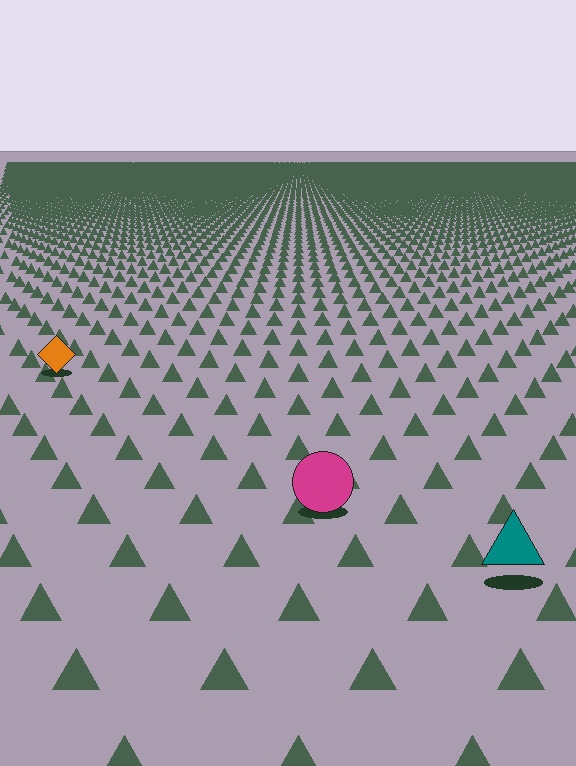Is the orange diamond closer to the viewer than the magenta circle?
No. The magenta circle is closer — you can tell from the texture gradient: the ground texture is coarser near it.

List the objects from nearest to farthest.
From nearest to farthest: the teal triangle, the magenta circle, the orange diamond.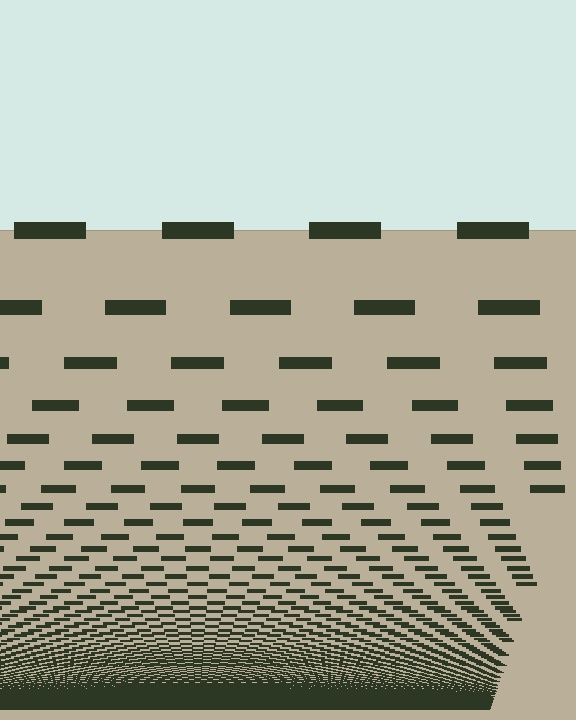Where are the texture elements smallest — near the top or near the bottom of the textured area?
Near the bottom.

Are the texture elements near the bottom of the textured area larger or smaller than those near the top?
Smaller. The gradient is inverted — elements near the bottom are smaller and denser.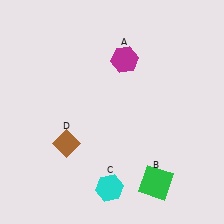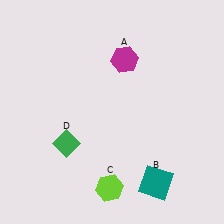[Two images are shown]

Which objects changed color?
B changed from green to teal. C changed from cyan to lime. D changed from brown to green.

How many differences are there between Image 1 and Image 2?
There are 3 differences between the two images.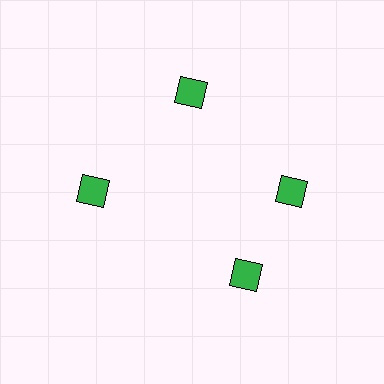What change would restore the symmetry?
The symmetry would be restored by rotating it back into even spacing with its neighbors so that all 4 diamonds sit at equal angles and equal distance from the center.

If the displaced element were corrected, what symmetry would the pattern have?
It would have 4-fold rotational symmetry — the pattern would map onto itself every 90 degrees.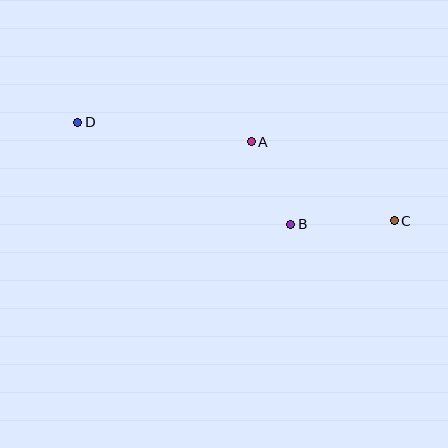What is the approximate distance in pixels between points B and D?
The distance between B and D is approximately 236 pixels.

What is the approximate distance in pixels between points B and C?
The distance between B and C is approximately 103 pixels.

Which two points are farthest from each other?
Points C and D are farthest from each other.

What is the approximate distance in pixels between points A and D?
The distance between A and D is approximately 175 pixels.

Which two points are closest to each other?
Points A and B are closest to each other.